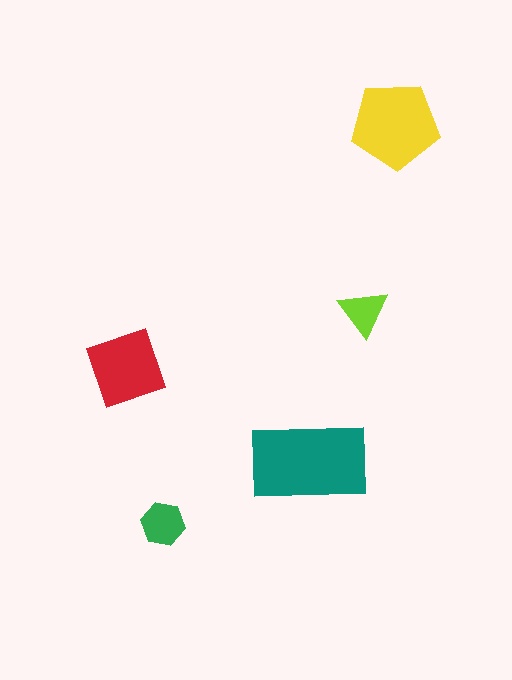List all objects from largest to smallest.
The teal rectangle, the yellow pentagon, the red square, the green hexagon, the lime triangle.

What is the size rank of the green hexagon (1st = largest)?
4th.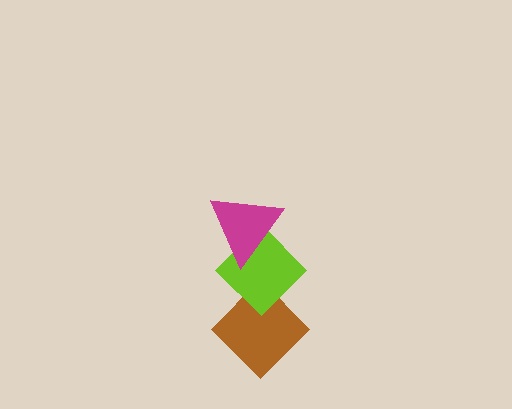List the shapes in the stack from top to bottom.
From top to bottom: the magenta triangle, the lime diamond, the brown diamond.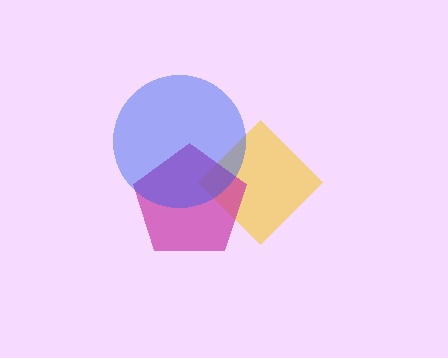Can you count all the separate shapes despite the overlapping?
Yes, there are 3 separate shapes.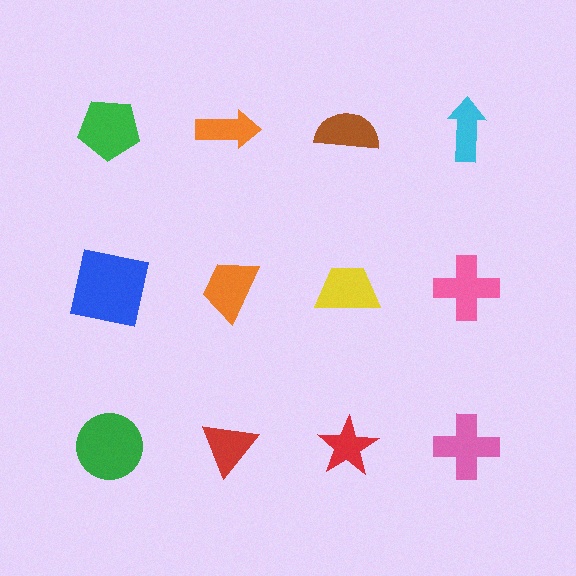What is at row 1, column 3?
A brown semicircle.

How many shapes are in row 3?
4 shapes.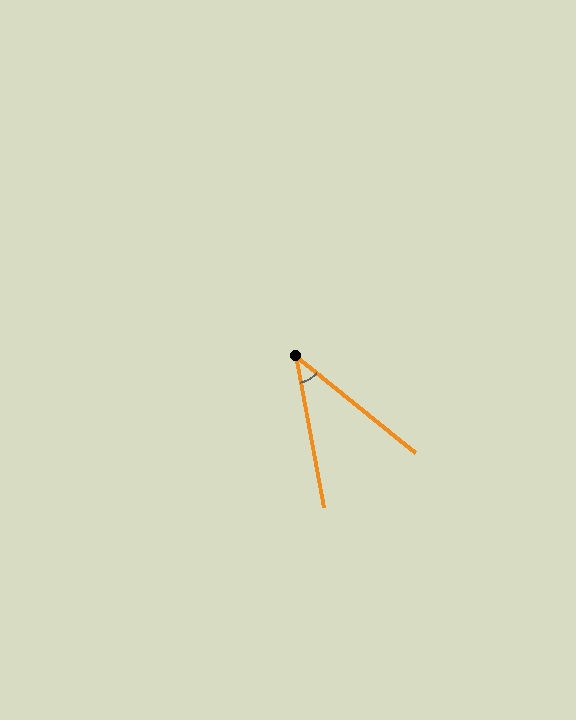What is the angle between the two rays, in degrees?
Approximately 41 degrees.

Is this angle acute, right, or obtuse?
It is acute.